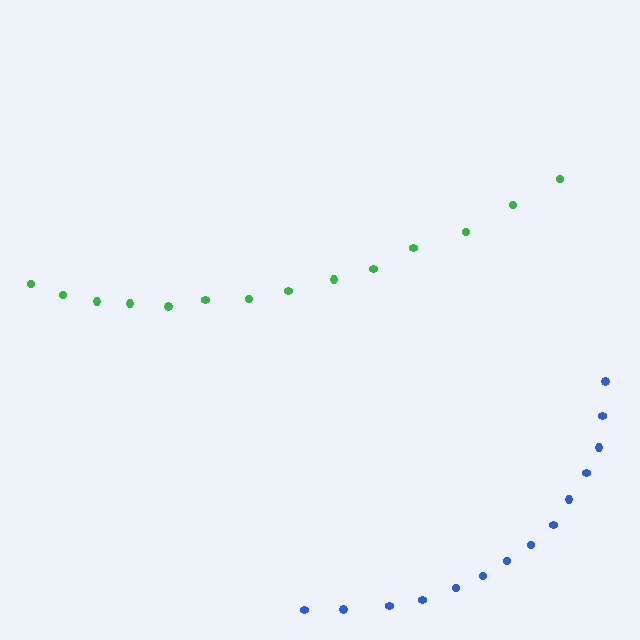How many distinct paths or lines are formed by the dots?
There are 2 distinct paths.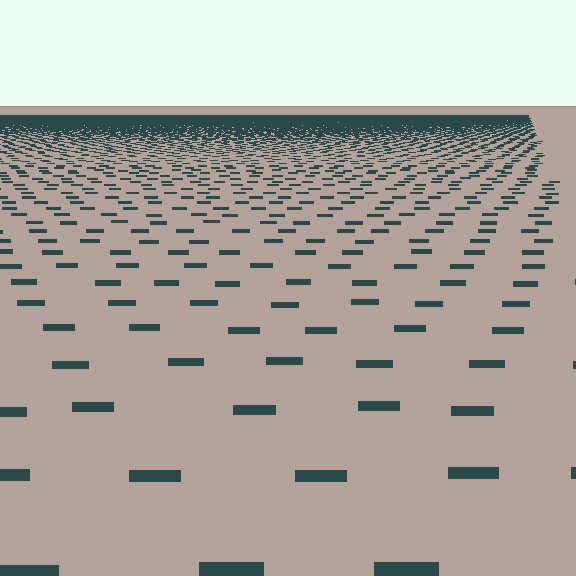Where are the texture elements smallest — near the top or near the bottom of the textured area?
Near the top.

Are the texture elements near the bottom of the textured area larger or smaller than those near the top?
Larger. Near the bottom, elements are closer to the viewer and appear at a bigger on-screen size.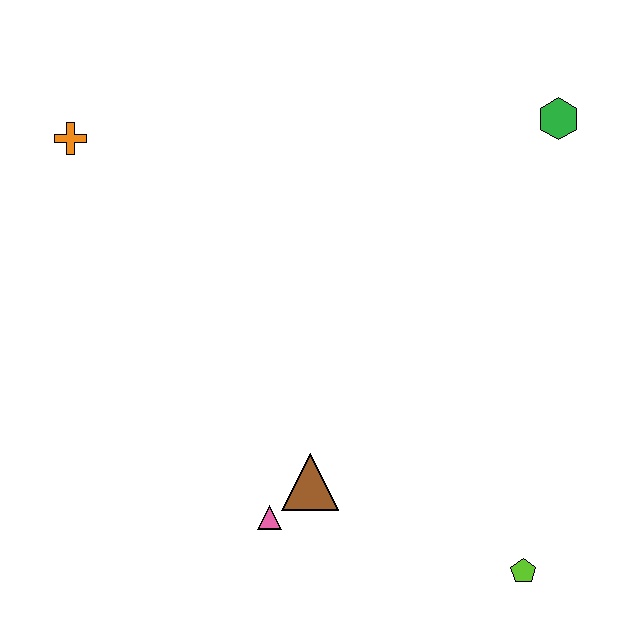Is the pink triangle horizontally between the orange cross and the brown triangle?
Yes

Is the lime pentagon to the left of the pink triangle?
No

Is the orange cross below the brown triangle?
No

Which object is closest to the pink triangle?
The brown triangle is closest to the pink triangle.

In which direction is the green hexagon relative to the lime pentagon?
The green hexagon is above the lime pentagon.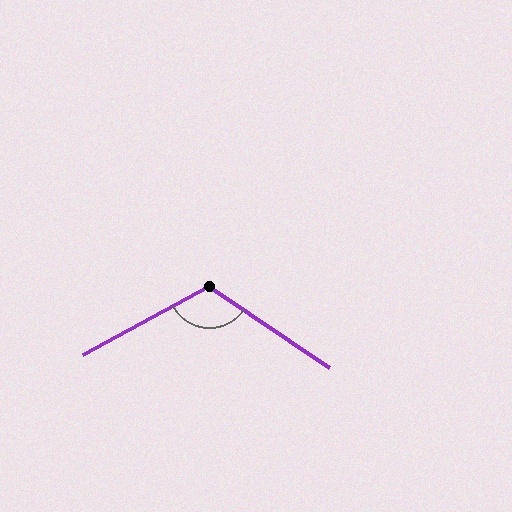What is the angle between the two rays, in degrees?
Approximately 117 degrees.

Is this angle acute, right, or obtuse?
It is obtuse.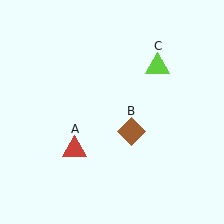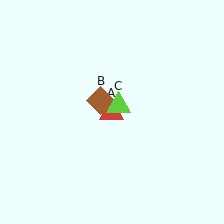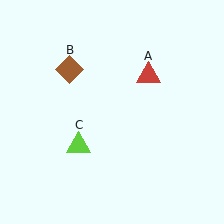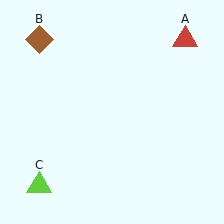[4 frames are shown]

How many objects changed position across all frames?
3 objects changed position: red triangle (object A), brown diamond (object B), lime triangle (object C).